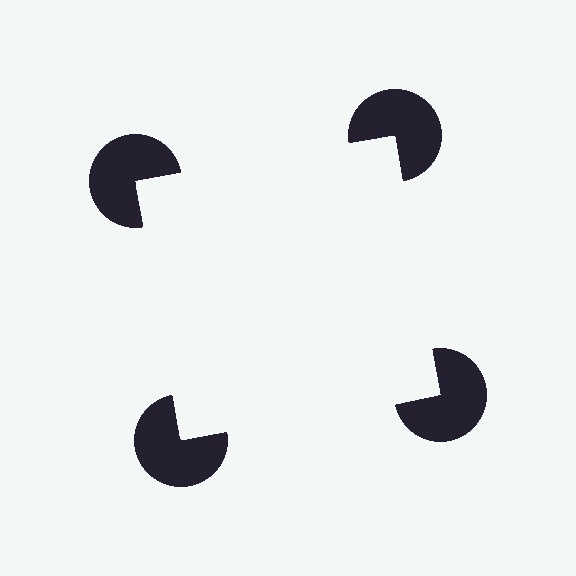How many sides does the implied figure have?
4 sides.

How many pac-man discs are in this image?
There are 4 — one at each vertex of the illusory square.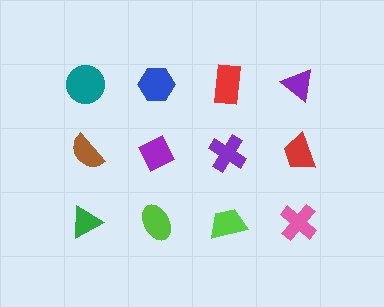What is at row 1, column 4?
A purple triangle.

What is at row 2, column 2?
A purple diamond.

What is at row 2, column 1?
A brown semicircle.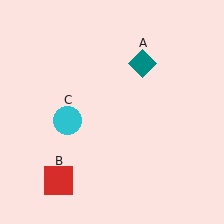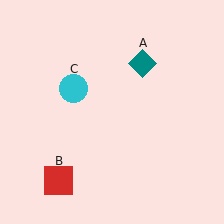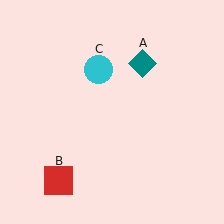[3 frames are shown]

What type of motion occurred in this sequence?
The cyan circle (object C) rotated clockwise around the center of the scene.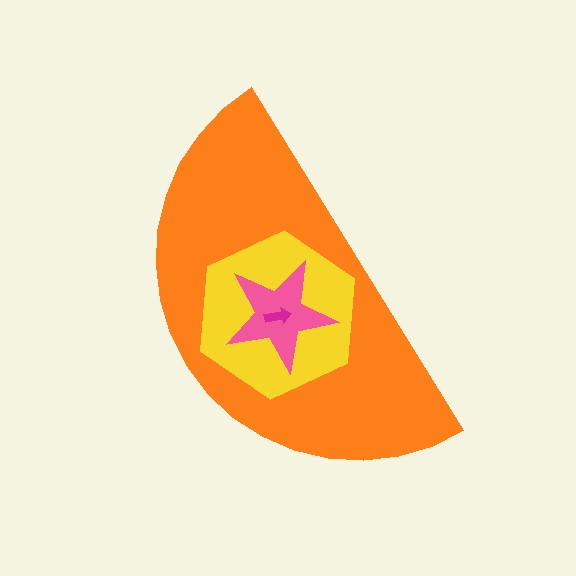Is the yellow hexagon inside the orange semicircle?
Yes.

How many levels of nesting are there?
4.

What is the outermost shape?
The orange semicircle.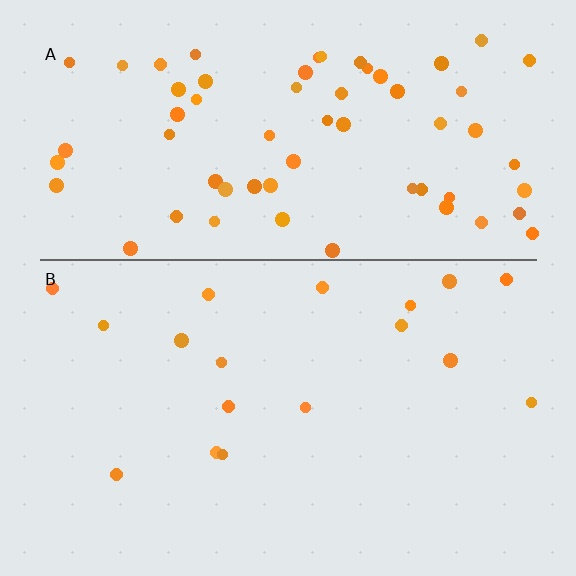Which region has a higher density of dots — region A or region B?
A (the top).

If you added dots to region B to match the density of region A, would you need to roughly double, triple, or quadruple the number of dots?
Approximately quadruple.